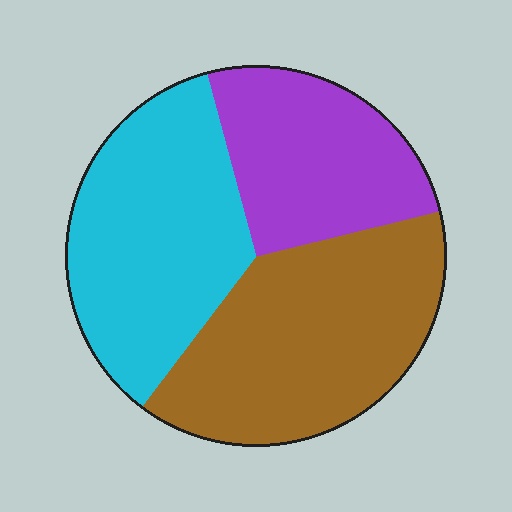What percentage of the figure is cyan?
Cyan covers 36% of the figure.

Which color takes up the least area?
Purple, at roughly 25%.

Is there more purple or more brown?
Brown.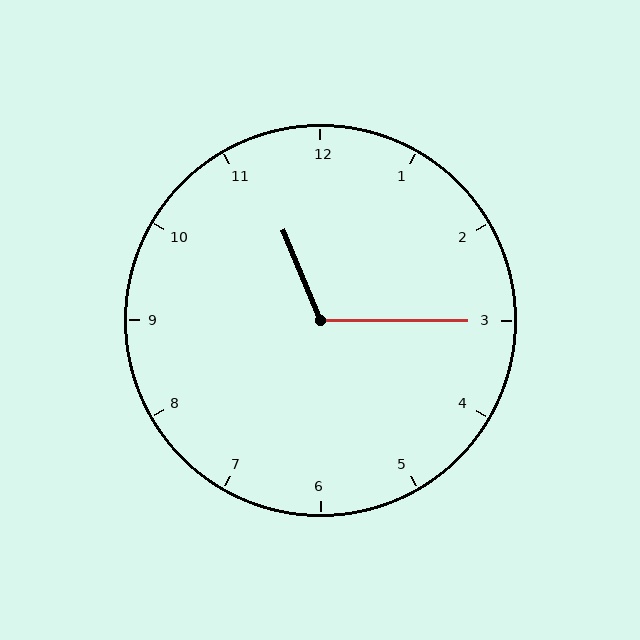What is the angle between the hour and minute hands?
Approximately 112 degrees.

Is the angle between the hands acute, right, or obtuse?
It is obtuse.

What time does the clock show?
11:15.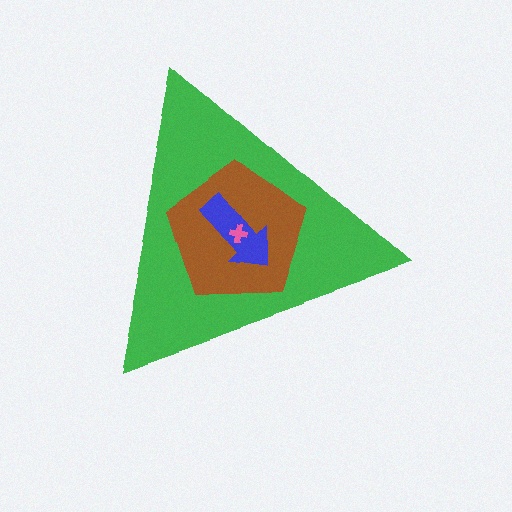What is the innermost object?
The pink cross.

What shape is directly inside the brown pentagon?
The blue arrow.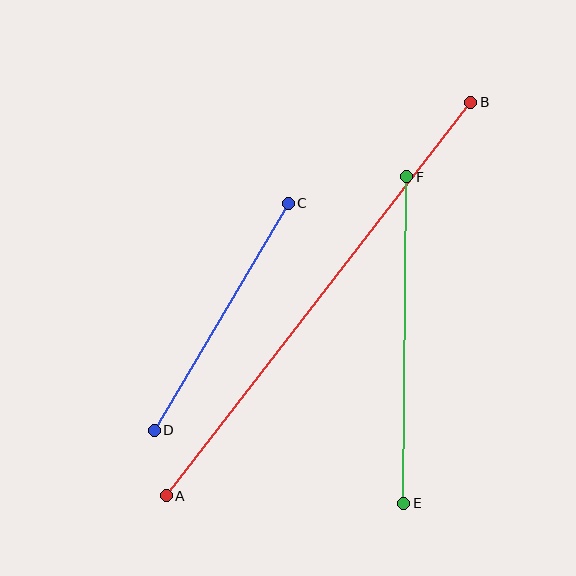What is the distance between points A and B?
The distance is approximately 498 pixels.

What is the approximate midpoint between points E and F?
The midpoint is at approximately (405, 340) pixels.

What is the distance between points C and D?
The distance is approximately 264 pixels.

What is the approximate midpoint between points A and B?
The midpoint is at approximately (318, 299) pixels.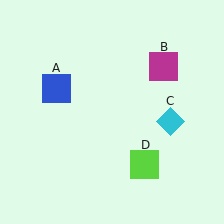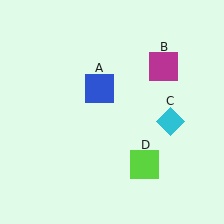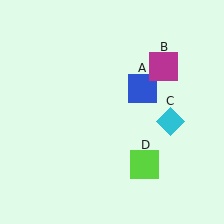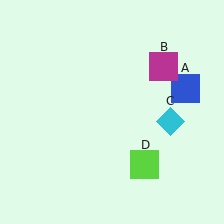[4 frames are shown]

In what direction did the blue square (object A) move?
The blue square (object A) moved right.